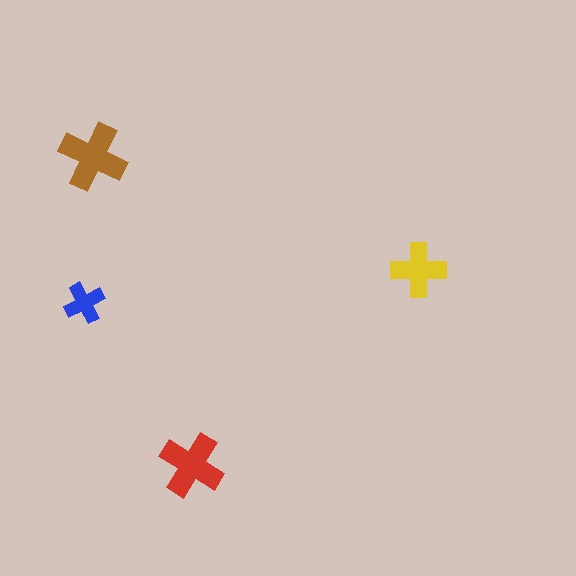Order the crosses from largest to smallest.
the brown one, the red one, the yellow one, the blue one.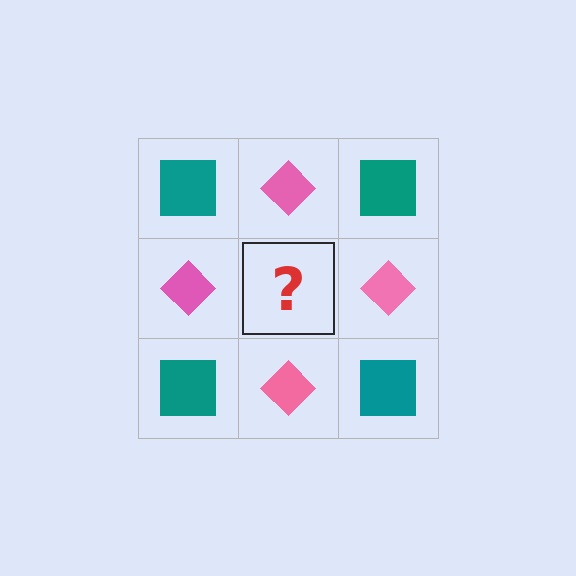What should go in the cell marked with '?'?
The missing cell should contain a teal square.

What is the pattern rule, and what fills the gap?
The rule is that it alternates teal square and pink diamond in a checkerboard pattern. The gap should be filled with a teal square.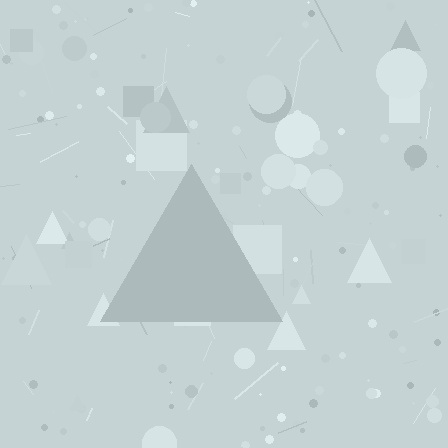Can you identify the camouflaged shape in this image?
The camouflaged shape is a triangle.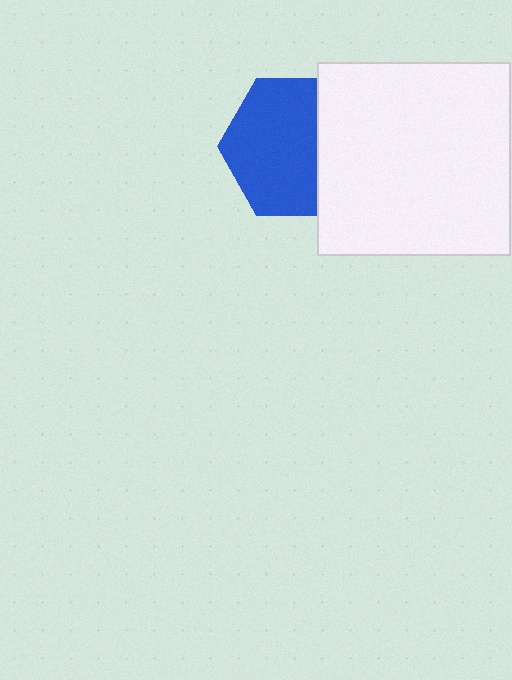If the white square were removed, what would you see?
You would see the complete blue hexagon.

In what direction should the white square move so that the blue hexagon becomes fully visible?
The white square should move right. That is the shortest direction to clear the overlap and leave the blue hexagon fully visible.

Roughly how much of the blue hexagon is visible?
Most of it is visible (roughly 68%).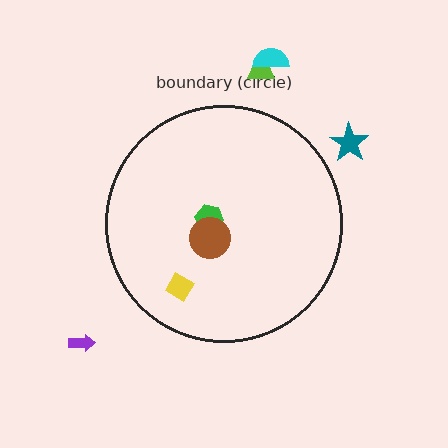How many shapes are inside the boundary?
3 inside, 4 outside.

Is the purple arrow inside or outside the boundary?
Outside.